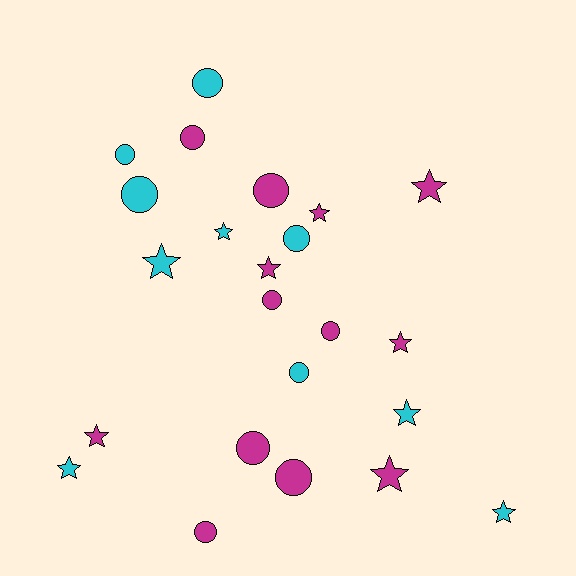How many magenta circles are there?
There are 7 magenta circles.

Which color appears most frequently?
Magenta, with 13 objects.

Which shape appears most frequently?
Circle, with 12 objects.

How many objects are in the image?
There are 23 objects.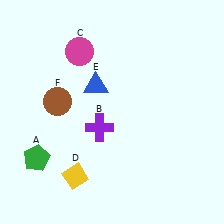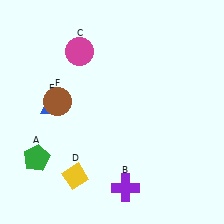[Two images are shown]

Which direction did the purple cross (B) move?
The purple cross (B) moved down.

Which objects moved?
The objects that moved are: the purple cross (B), the blue triangle (E).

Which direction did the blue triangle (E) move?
The blue triangle (E) moved left.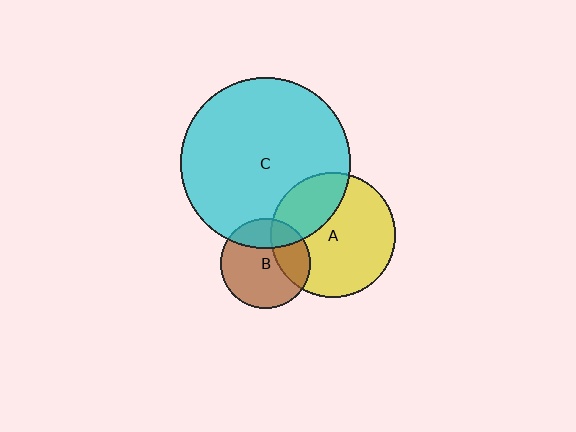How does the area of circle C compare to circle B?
Approximately 3.6 times.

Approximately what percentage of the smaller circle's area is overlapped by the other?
Approximately 30%.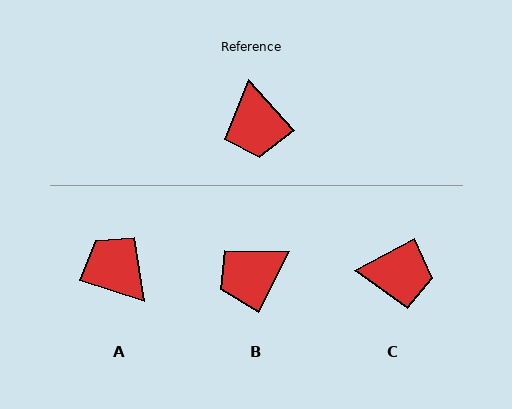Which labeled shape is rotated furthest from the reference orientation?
A, about 149 degrees away.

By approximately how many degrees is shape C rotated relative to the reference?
Approximately 77 degrees counter-clockwise.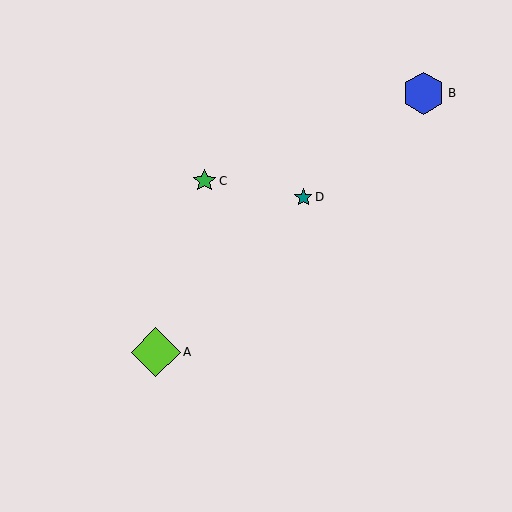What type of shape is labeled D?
Shape D is a teal star.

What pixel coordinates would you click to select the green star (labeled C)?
Click at (204, 181) to select the green star C.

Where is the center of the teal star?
The center of the teal star is at (303, 198).